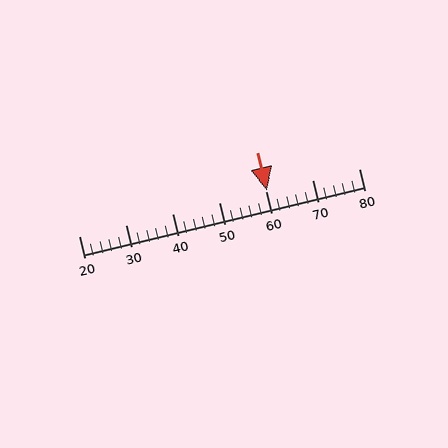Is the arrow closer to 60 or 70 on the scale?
The arrow is closer to 60.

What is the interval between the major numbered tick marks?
The major tick marks are spaced 10 units apart.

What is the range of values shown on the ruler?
The ruler shows values from 20 to 80.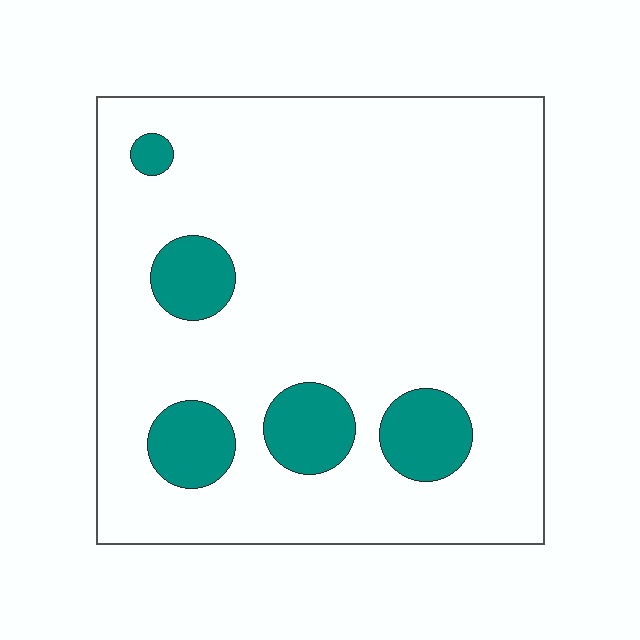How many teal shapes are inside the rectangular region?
5.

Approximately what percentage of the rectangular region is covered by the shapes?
Approximately 15%.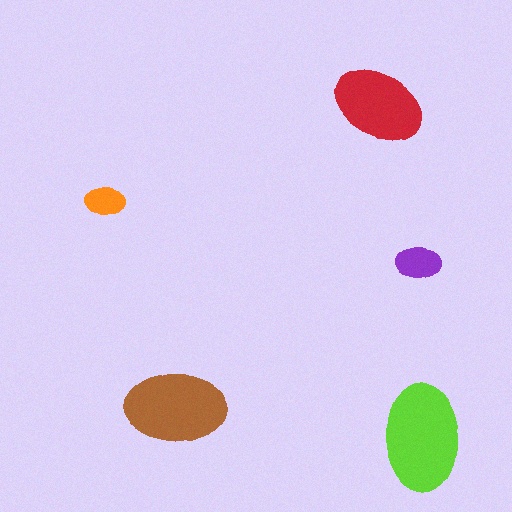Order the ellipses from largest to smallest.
the lime one, the brown one, the red one, the purple one, the orange one.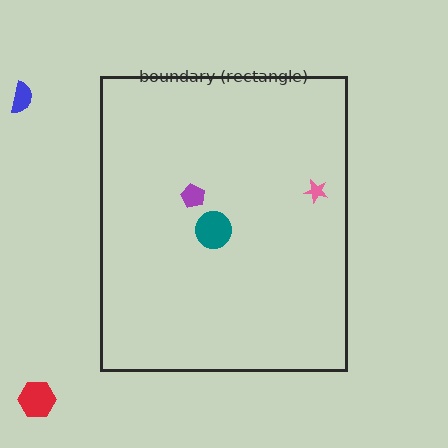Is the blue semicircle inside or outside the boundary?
Outside.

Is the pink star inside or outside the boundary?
Inside.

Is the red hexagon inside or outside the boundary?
Outside.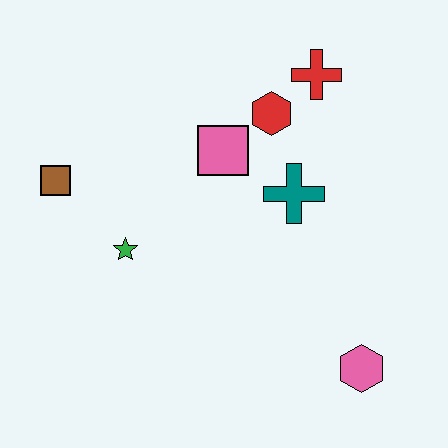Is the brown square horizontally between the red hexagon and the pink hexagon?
No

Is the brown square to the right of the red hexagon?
No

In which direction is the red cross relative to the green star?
The red cross is to the right of the green star.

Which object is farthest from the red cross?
The pink hexagon is farthest from the red cross.